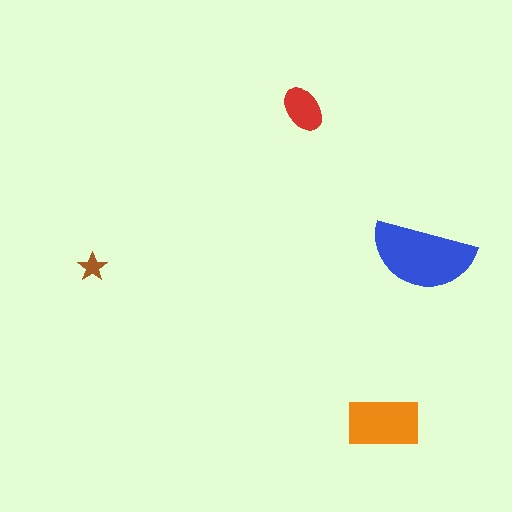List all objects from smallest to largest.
The brown star, the red ellipse, the orange rectangle, the blue semicircle.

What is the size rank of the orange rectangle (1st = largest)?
2nd.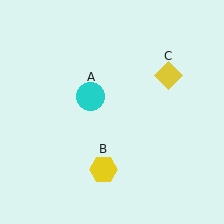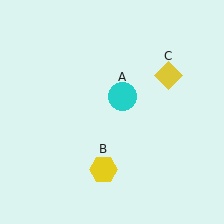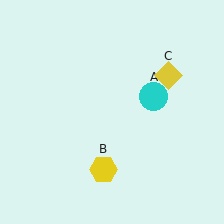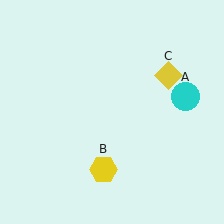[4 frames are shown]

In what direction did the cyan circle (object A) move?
The cyan circle (object A) moved right.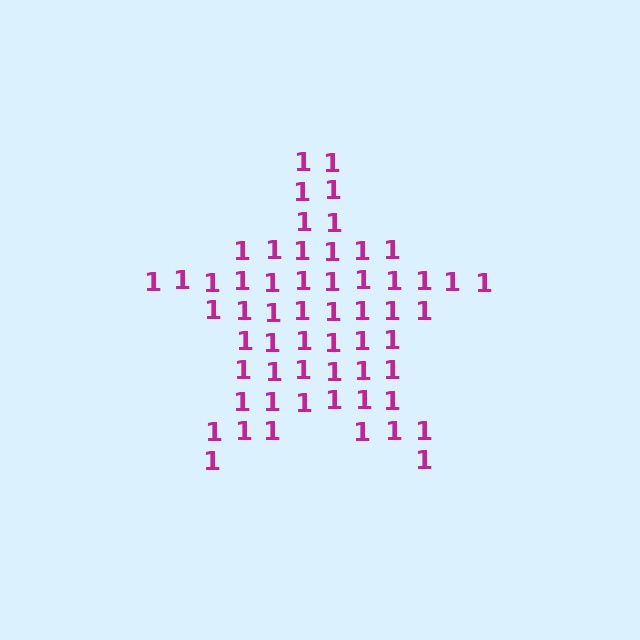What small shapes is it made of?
It is made of small digit 1's.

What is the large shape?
The large shape is a star.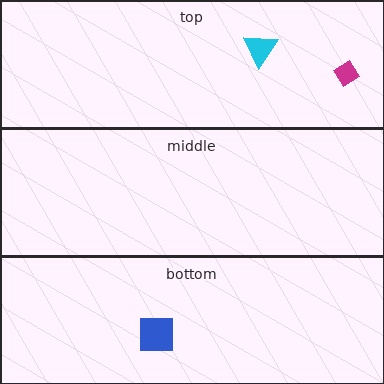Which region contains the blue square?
The bottom region.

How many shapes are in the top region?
2.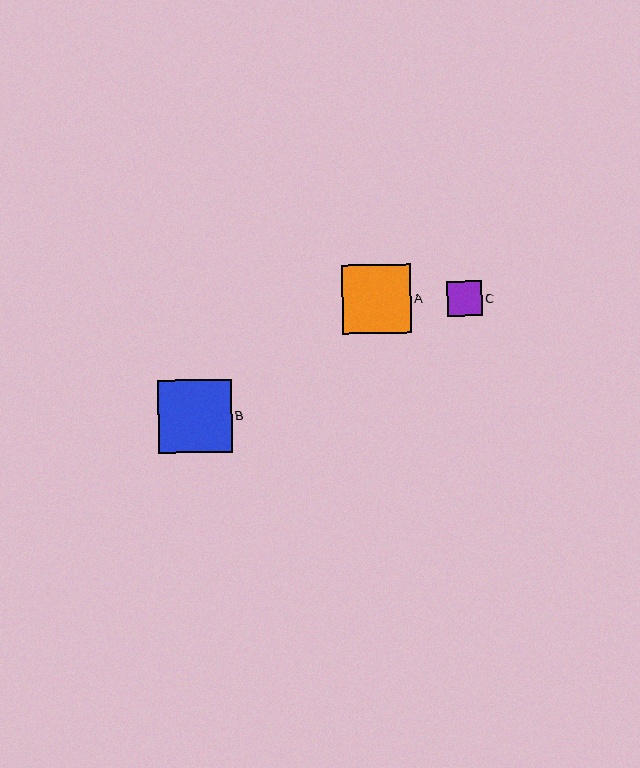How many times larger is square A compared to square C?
Square A is approximately 2.0 times the size of square C.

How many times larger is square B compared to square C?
Square B is approximately 2.1 times the size of square C.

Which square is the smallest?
Square C is the smallest with a size of approximately 34 pixels.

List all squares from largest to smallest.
From largest to smallest: B, A, C.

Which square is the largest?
Square B is the largest with a size of approximately 74 pixels.